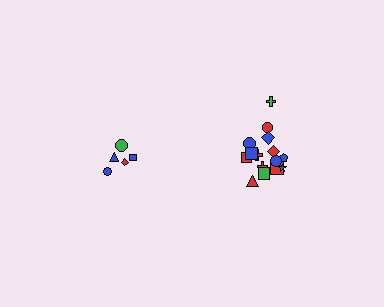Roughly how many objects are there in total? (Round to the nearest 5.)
Roughly 20 objects in total.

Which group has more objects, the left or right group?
The right group.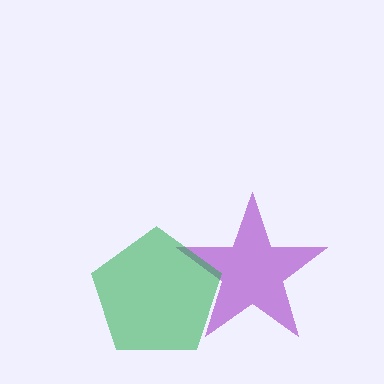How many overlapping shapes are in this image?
There are 2 overlapping shapes in the image.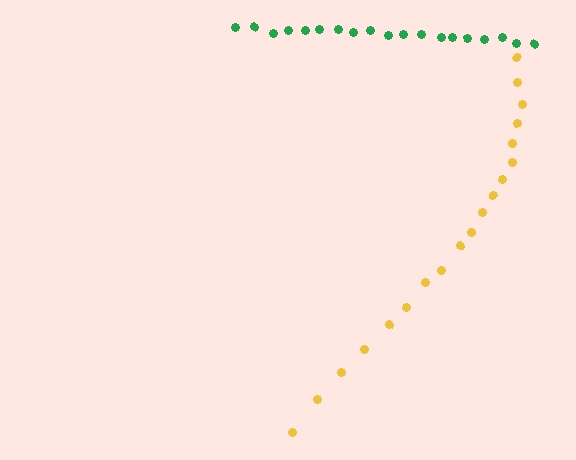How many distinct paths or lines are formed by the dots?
There are 2 distinct paths.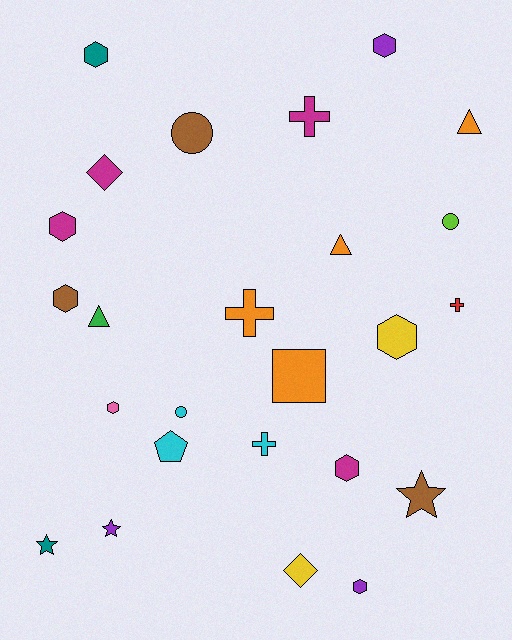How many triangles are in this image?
There are 3 triangles.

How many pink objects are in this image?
There is 1 pink object.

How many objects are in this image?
There are 25 objects.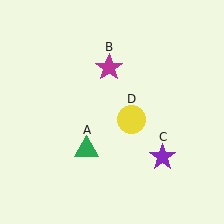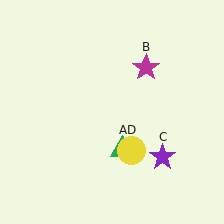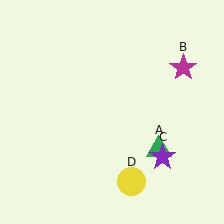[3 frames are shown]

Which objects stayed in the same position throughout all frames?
Purple star (object C) remained stationary.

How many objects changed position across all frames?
3 objects changed position: green triangle (object A), magenta star (object B), yellow circle (object D).